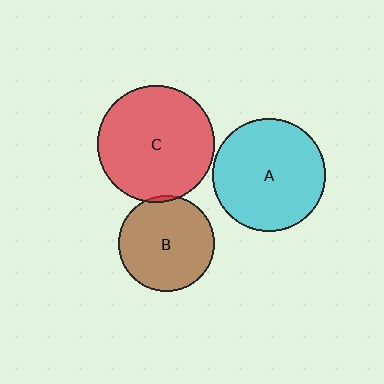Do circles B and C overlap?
Yes.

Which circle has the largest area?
Circle C (red).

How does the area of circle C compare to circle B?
Approximately 1.5 times.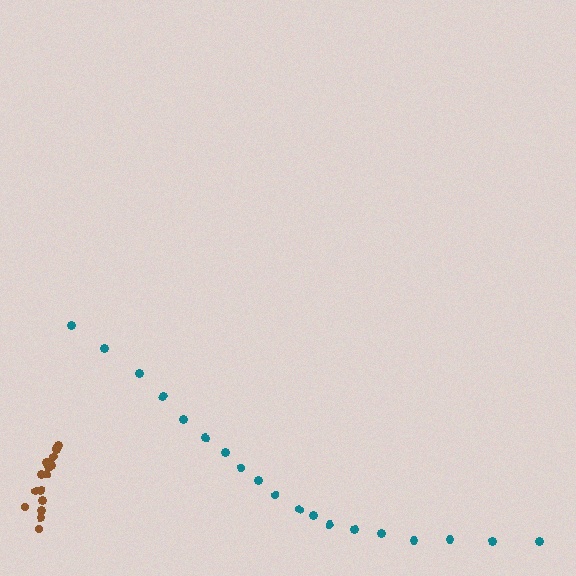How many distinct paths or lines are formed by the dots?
There are 2 distinct paths.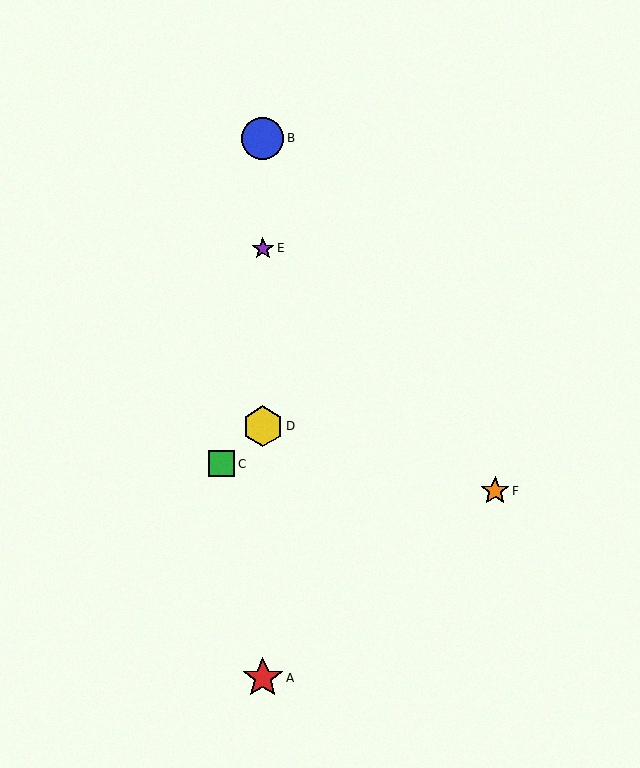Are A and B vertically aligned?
Yes, both are at x≈263.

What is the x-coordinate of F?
Object F is at x≈495.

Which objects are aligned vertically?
Objects A, B, D, E are aligned vertically.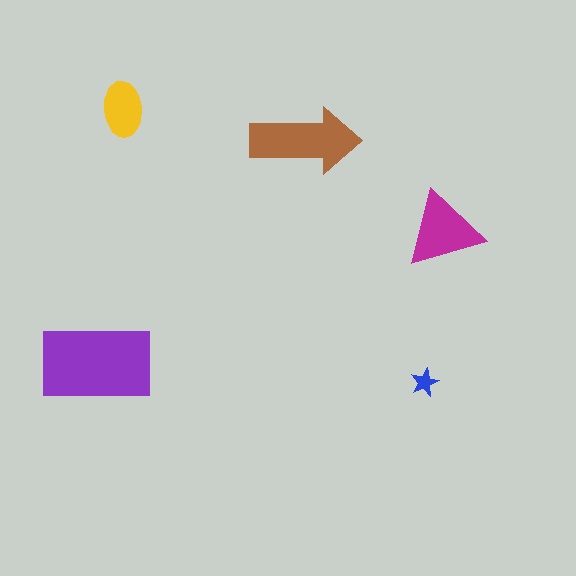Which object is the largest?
The purple rectangle.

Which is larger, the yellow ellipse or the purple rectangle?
The purple rectangle.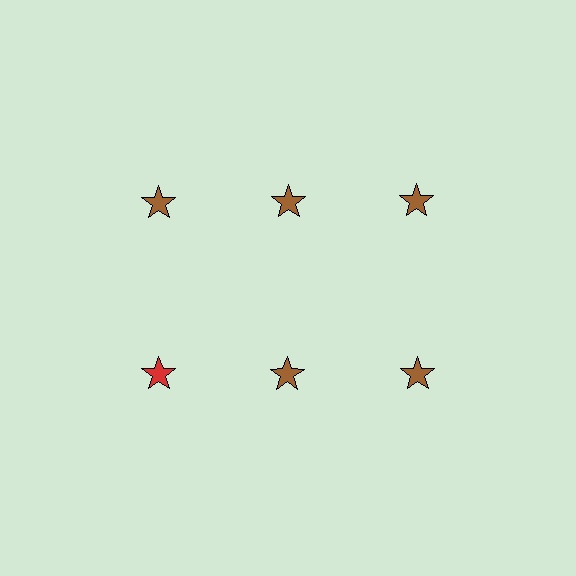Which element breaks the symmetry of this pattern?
The red star in the second row, leftmost column breaks the symmetry. All other shapes are brown stars.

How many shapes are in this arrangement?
There are 6 shapes arranged in a grid pattern.